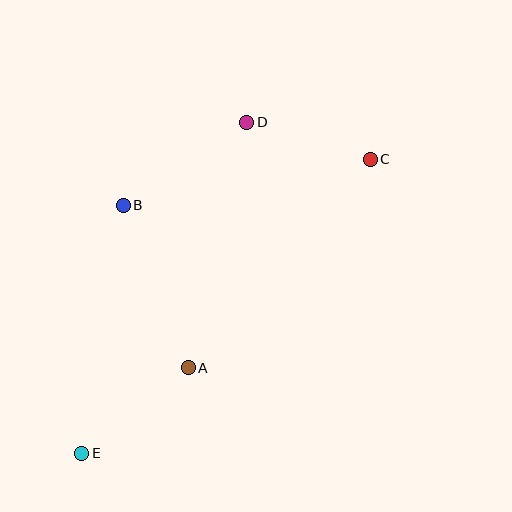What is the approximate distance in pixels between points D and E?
The distance between D and E is approximately 370 pixels.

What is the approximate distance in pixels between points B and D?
The distance between B and D is approximately 149 pixels.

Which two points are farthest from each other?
Points C and E are farthest from each other.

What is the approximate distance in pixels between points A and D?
The distance between A and D is approximately 253 pixels.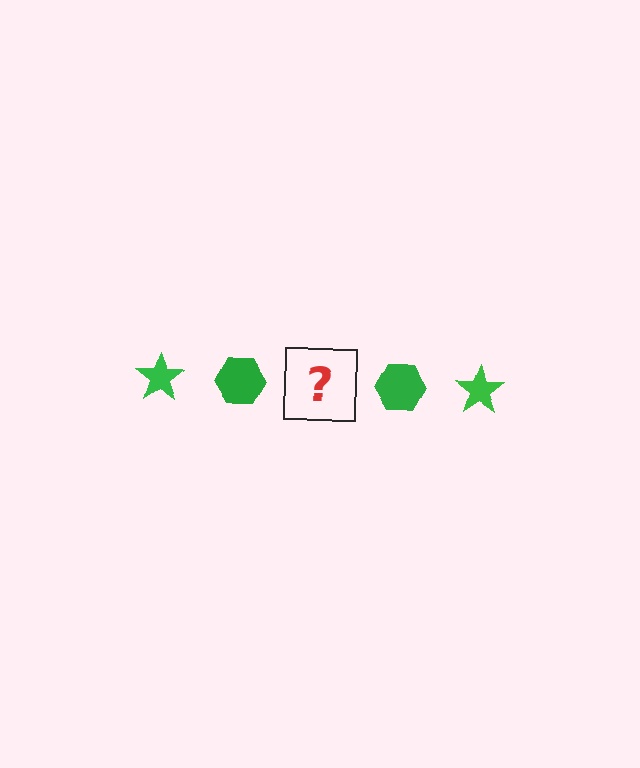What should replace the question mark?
The question mark should be replaced with a green star.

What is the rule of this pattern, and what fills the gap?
The rule is that the pattern cycles through star, hexagon shapes in green. The gap should be filled with a green star.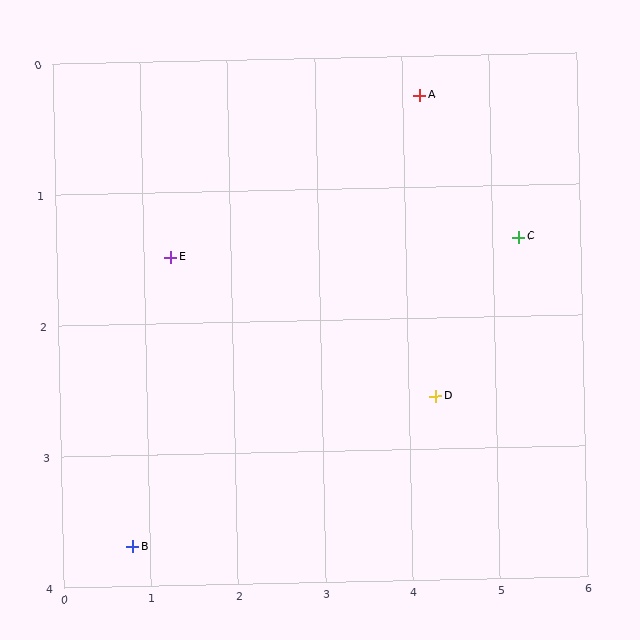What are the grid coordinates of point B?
Point B is at approximately (0.8, 3.7).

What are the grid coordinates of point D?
Point D is at approximately (4.3, 2.6).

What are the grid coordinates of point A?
Point A is at approximately (4.2, 0.3).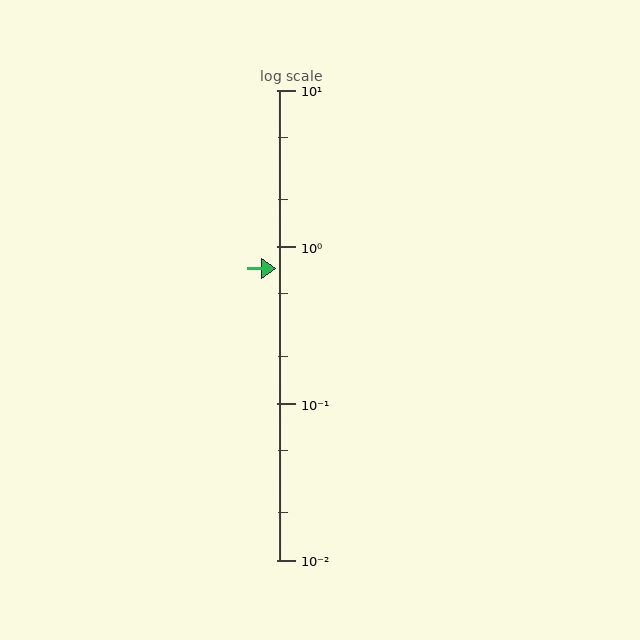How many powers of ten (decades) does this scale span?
The scale spans 3 decades, from 0.01 to 10.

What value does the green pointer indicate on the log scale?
The pointer indicates approximately 0.73.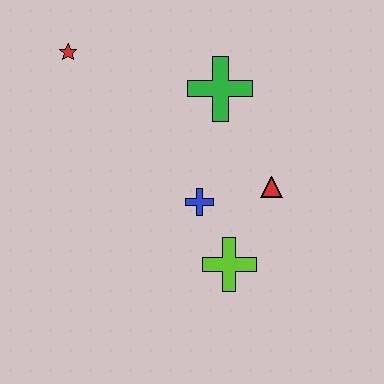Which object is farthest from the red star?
The lime cross is farthest from the red star.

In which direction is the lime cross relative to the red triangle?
The lime cross is below the red triangle.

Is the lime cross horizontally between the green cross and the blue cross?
No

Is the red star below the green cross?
No